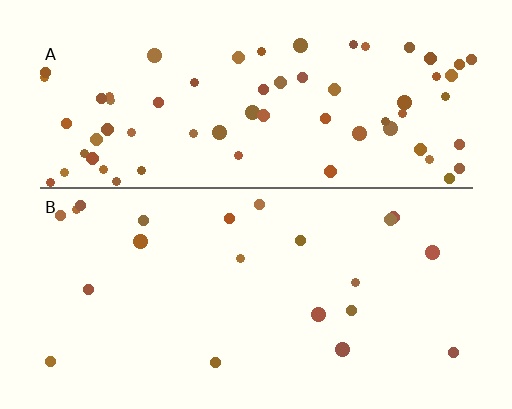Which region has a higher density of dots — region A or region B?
A (the top).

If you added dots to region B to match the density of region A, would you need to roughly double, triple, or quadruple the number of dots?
Approximately triple.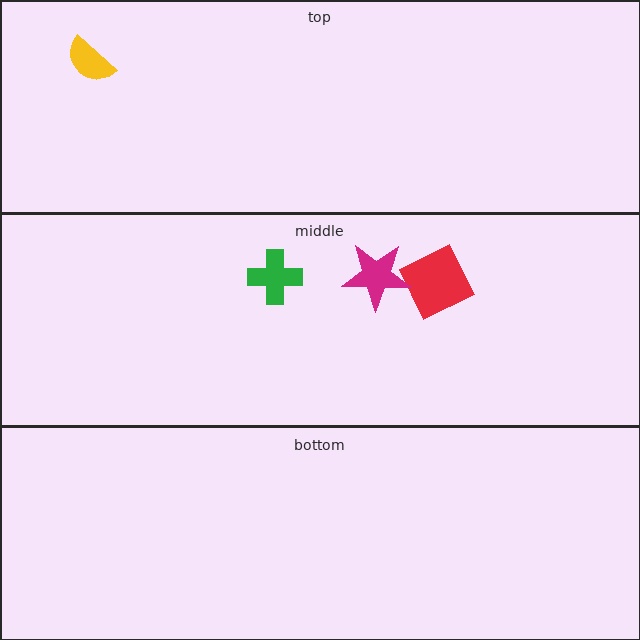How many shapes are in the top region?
1.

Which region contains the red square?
The middle region.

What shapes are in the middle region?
The red square, the green cross, the magenta star.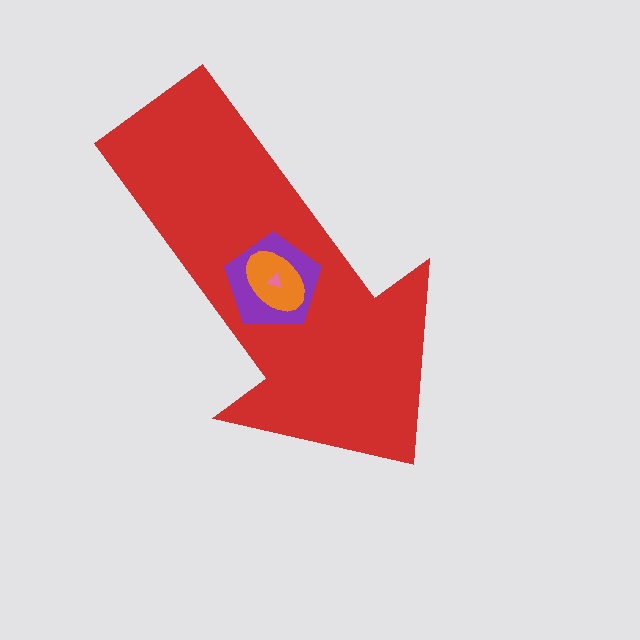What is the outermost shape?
The red arrow.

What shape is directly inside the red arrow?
The purple pentagon.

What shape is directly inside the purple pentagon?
The orange ellipse.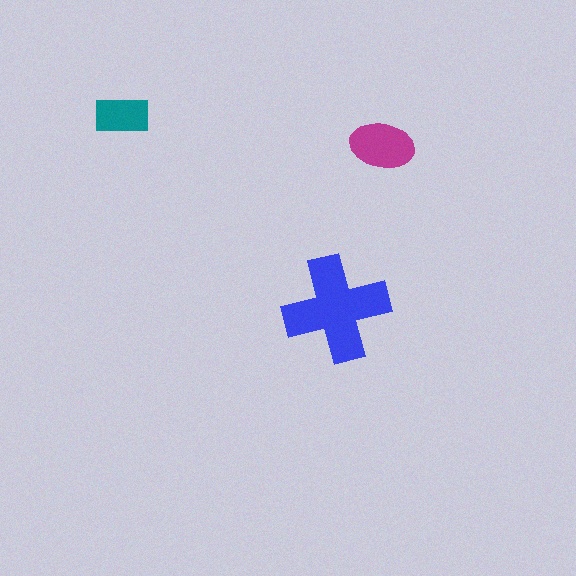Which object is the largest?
The blue cross.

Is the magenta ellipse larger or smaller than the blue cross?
Smaller.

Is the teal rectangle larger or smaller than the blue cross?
Smaller.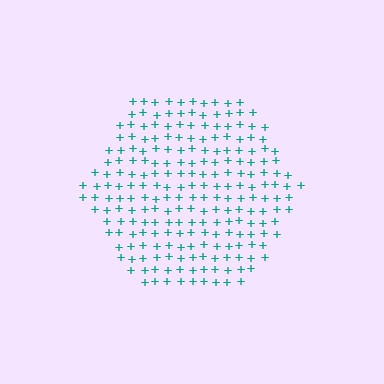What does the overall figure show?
The overall figure shows a hexagon.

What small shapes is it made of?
It is made of small plus signs.